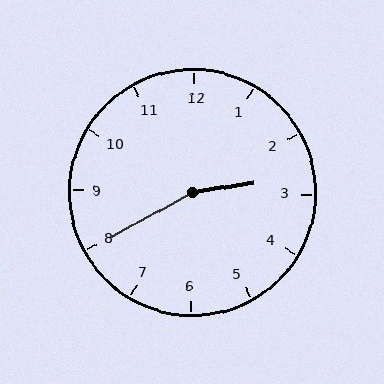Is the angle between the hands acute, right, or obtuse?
It is obtuse.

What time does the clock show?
2:40.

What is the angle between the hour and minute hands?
Approximately 160 degrees.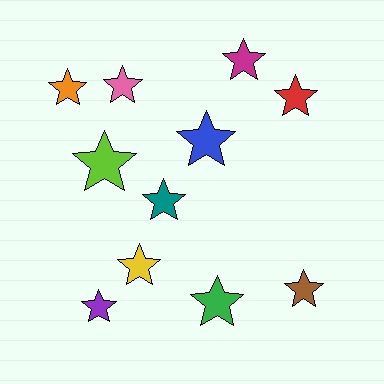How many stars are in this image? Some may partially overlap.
There are 11 stars.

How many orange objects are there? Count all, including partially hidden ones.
There is 1 orange object.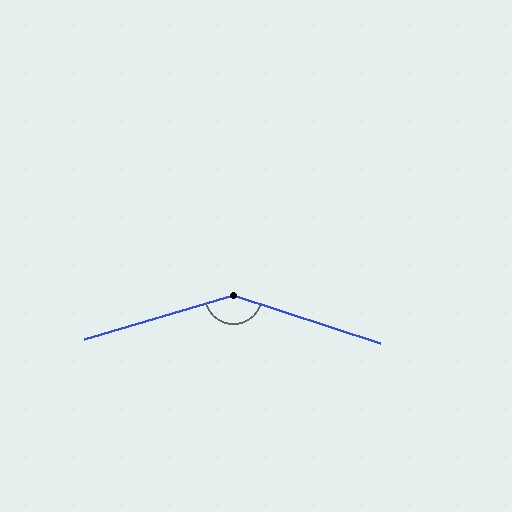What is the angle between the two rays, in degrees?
Approximately 145 degrees.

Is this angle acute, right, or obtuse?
It is obtuse.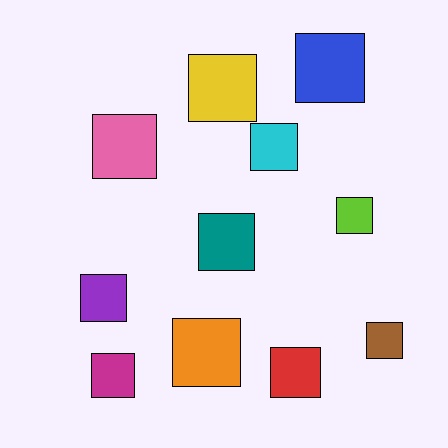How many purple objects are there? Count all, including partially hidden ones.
There is 1 purple object.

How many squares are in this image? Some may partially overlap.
There are 11 squares.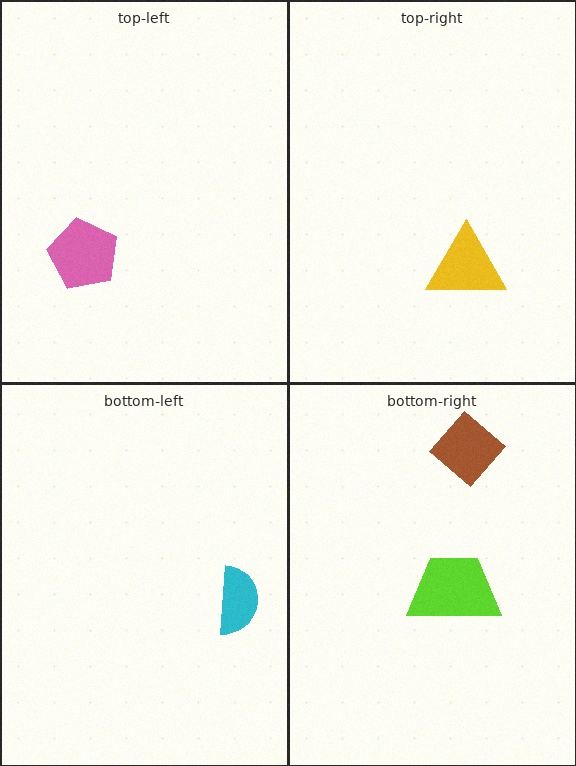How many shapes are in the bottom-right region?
2.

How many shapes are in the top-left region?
1.